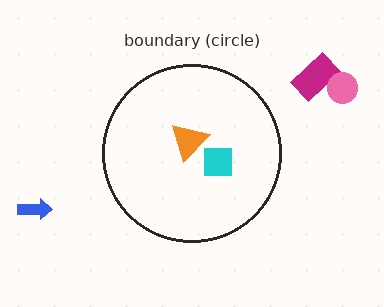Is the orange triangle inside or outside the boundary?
Inside.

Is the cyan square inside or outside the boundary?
Inside.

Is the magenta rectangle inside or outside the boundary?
Outside.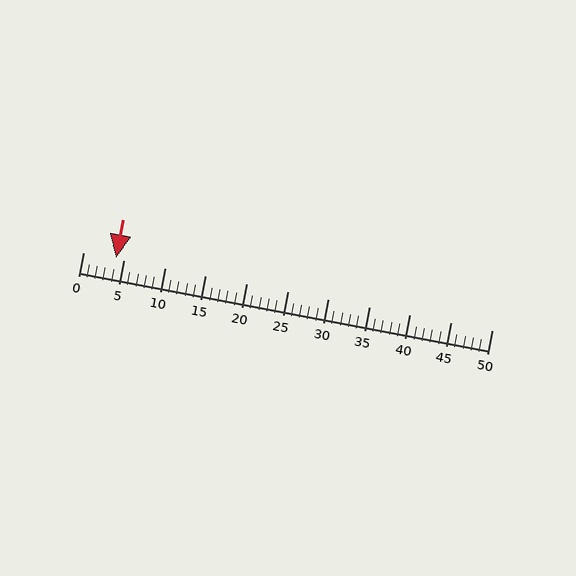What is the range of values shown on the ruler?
The ruler shows values from 0 to 50.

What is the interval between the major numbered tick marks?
The major tick marks are spaced 5 units apart.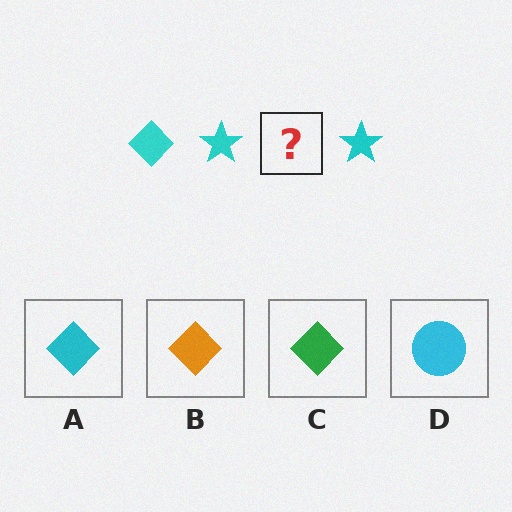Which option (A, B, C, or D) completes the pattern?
A.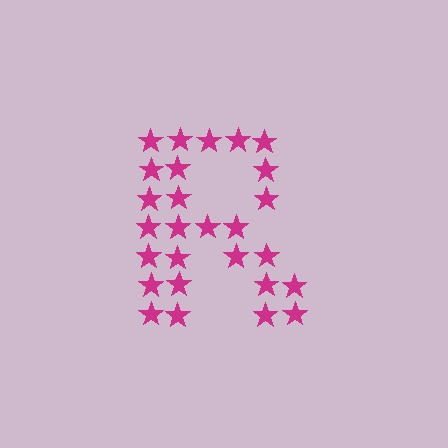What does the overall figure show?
The overall figure shows the letter R.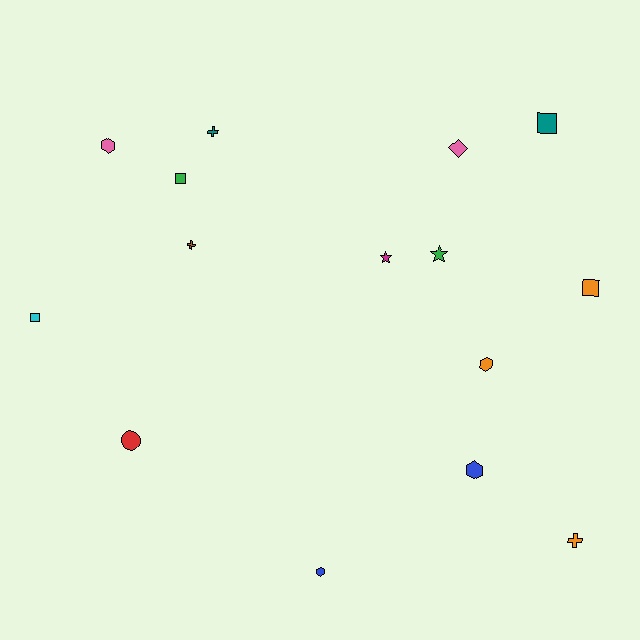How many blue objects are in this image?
There are 2 blue objects.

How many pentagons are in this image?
There are no pentagons.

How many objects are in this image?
There are 15 objects.